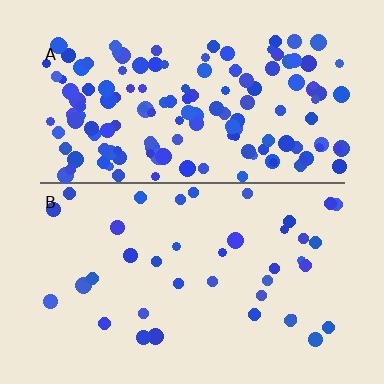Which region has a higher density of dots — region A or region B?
A (the top).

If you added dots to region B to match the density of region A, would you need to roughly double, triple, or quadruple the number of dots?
Approximately quadruple.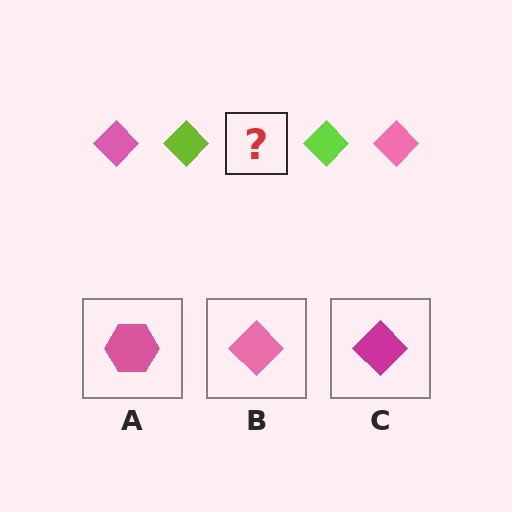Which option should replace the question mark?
Option B.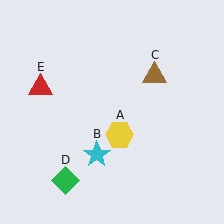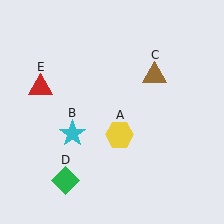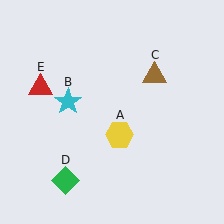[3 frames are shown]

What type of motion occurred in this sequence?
The cyan star (object B) rotated clockwise around the center of the scene.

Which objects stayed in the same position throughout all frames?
Yellow hexagon (object A) and brown triangle (object C) and green diamond (object D) and red triangle (object E) remained stationary.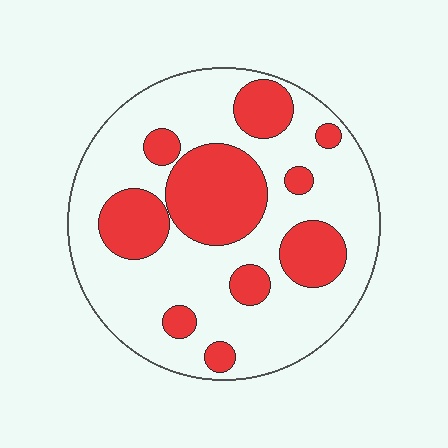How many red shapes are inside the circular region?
10.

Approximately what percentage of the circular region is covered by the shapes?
Approximately 30%.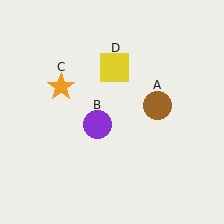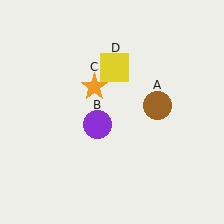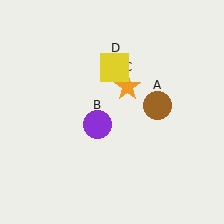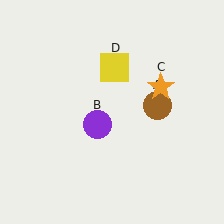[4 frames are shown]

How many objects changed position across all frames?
1 object changed position: orange star (object C).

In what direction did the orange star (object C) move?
The orange star (object C) moved right.